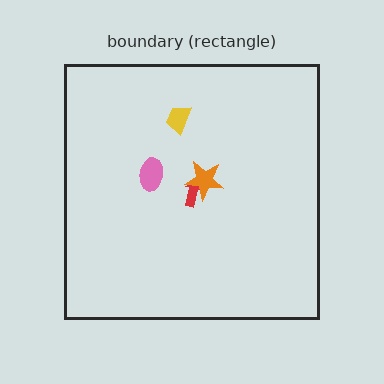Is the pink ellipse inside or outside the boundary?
Inside.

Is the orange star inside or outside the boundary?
Inside.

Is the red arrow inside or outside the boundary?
Inside.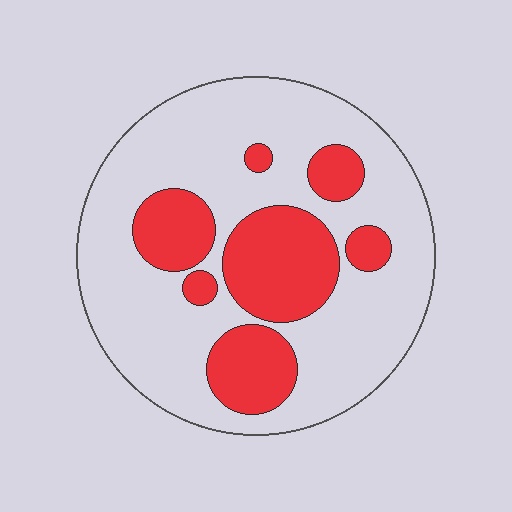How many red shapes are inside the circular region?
7.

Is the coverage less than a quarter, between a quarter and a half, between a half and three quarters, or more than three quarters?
Between a quarter and a half.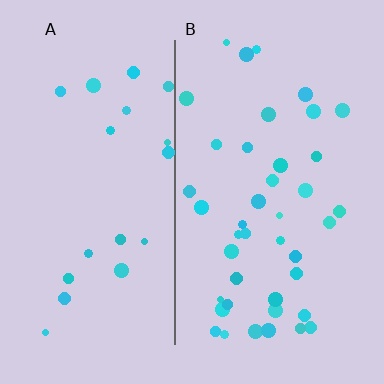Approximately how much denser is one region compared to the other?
Approximately 2.1× — region B over region A.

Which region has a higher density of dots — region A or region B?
B (the right).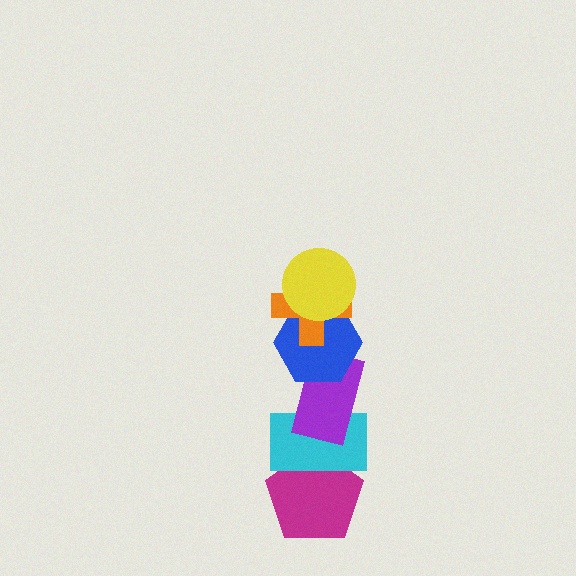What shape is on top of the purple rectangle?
The blue hexagon is on top of the purple rectangle.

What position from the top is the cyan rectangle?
The cyan rectangle is 5th from the top.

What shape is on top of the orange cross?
The yellow circle is on top of the orange cross.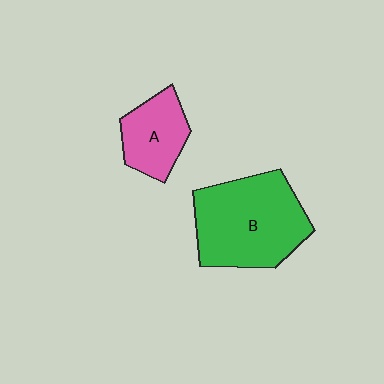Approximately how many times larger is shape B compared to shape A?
Approximately 2.0 times.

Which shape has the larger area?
Shape B (green).